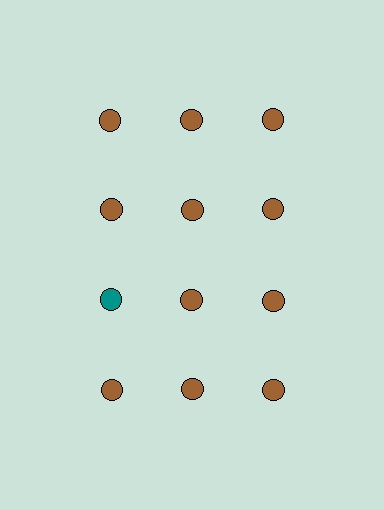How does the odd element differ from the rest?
It has a different color: teal instead of brown.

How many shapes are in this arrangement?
There are 12 shapes arranged in a grid pattern.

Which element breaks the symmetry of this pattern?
The teal circle in the third row, leftmost column breaks the symmetry. All other shapes are brown circles.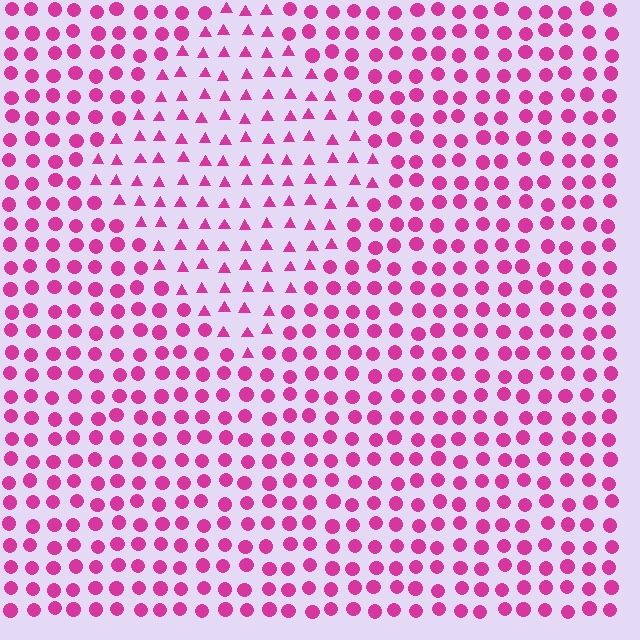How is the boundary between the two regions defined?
The boundary is defined by a change in element shape: triangles inside vs. circles outside. All elements share the same color and spacing.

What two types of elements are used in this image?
The image uses triangles inside the diamond region and circles outside it.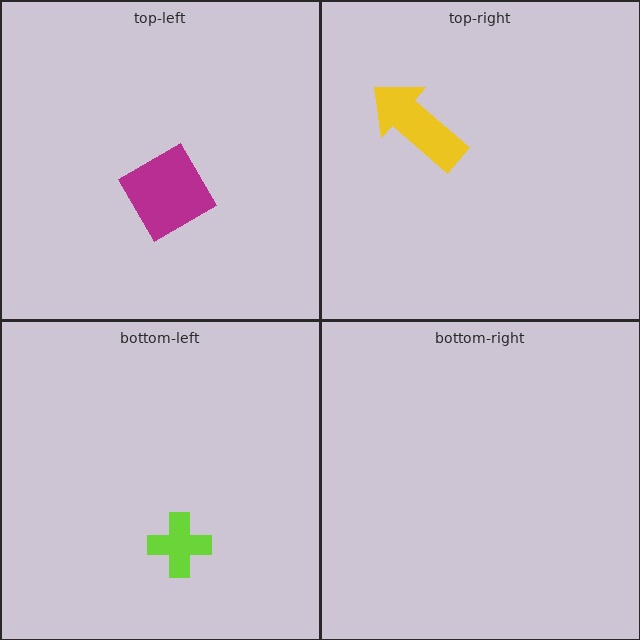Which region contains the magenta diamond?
The top-left region.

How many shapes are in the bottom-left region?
1.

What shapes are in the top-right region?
The yellow arrow.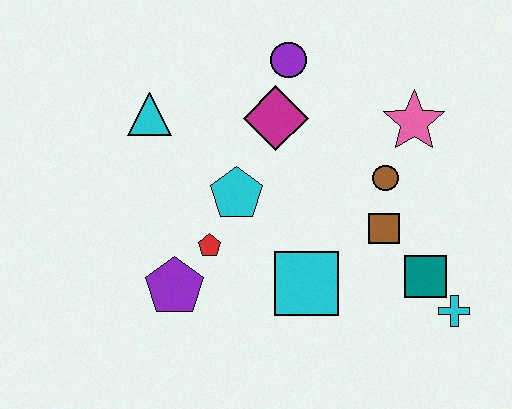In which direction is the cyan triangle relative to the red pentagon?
The cyan triangle is above the red pentagon.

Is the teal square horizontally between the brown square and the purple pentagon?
No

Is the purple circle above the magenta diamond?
Yes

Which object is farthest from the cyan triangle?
The cyan cross is farthest from the cyan triangle.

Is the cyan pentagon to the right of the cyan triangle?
Yes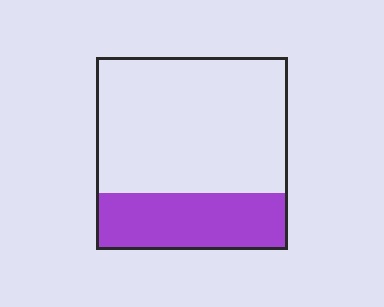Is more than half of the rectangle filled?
No.